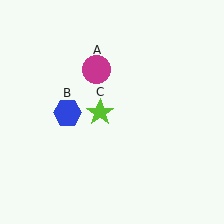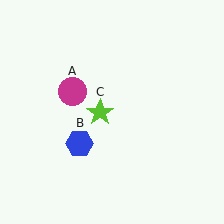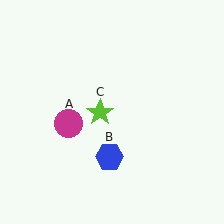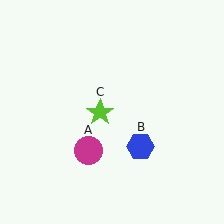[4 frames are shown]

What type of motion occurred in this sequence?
The magenta circle (object A), blue hexagon (object B) rotated counterclockwise around the center of the scene.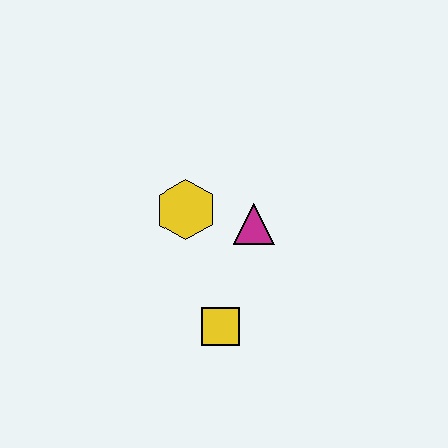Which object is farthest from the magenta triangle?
The yellow square is farthest from the magenta triangle.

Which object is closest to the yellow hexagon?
The magenta triangle is closest to the yellow hexagon.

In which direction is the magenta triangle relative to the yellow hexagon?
The magenta triangle is to the right of the yellow hexagon.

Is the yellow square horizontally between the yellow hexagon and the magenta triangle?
Yes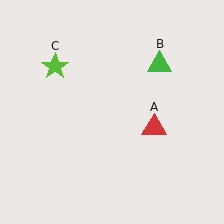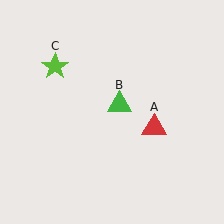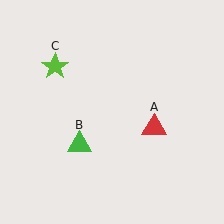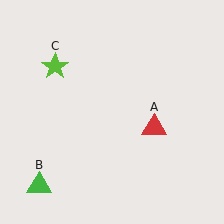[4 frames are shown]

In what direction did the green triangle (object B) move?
The green triangle (object B) moved down and to the left.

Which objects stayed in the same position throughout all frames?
Red triangle (object A) and lime star (object C) remained stationary.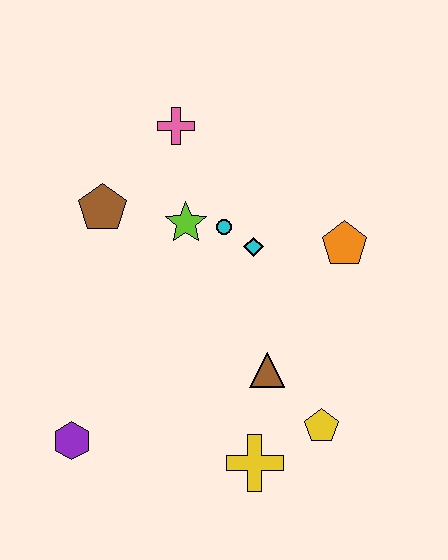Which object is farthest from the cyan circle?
The purple hexagon is farthest from the cyan circle.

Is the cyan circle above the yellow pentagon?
Yes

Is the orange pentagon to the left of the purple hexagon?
No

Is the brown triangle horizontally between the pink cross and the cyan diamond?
No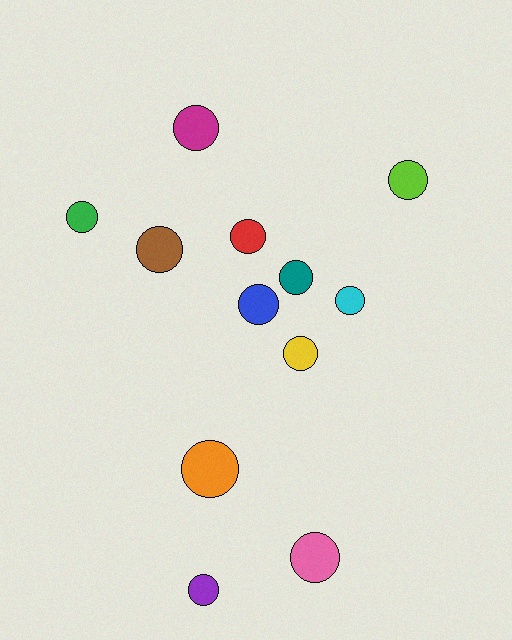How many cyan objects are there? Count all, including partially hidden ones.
There is 1 cyan object.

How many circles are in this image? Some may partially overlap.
There are 12 circles.